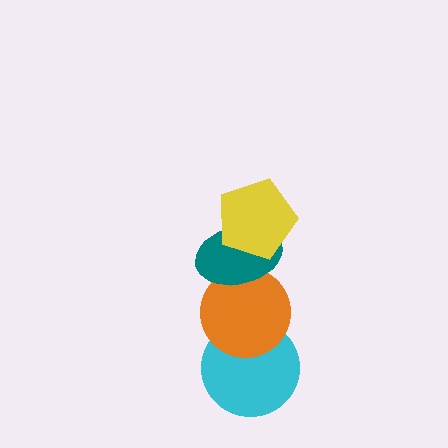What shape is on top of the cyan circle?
The orange circle is on top of the cyan circle.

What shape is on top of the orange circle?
The teal ellipse is on top of the orange circle.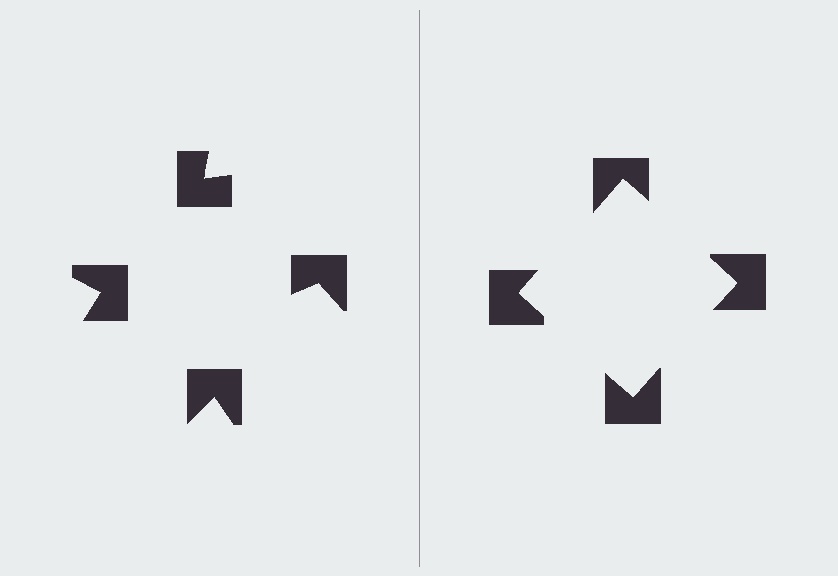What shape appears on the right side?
An illusory square.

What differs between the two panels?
The notched squares are positioned identically on both sides; only the wedge orientations differ. On the right they align to a square; on the left they are misaligned.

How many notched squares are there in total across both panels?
8 — 4 on each side.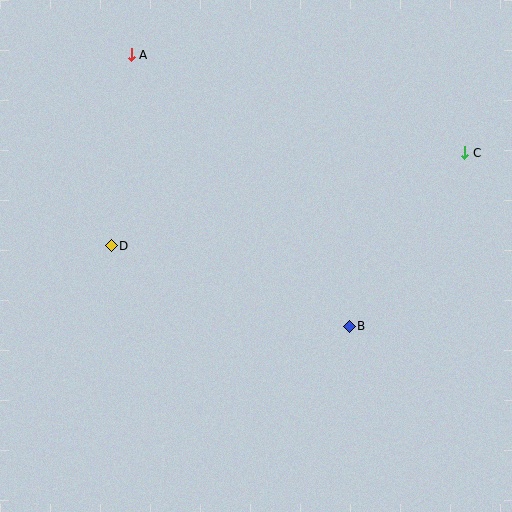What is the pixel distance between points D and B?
The distance between D and B is 251 pixels.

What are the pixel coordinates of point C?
Point C is at (465, 153).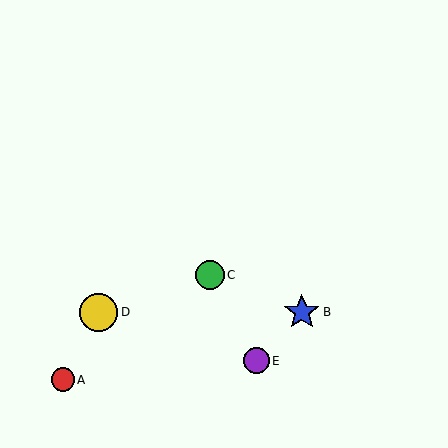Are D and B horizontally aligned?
Yes, both are at y≈312.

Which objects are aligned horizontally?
Objects B, D are aligned horizontally.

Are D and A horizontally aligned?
No, D is at y≈312 and A is at y≈380.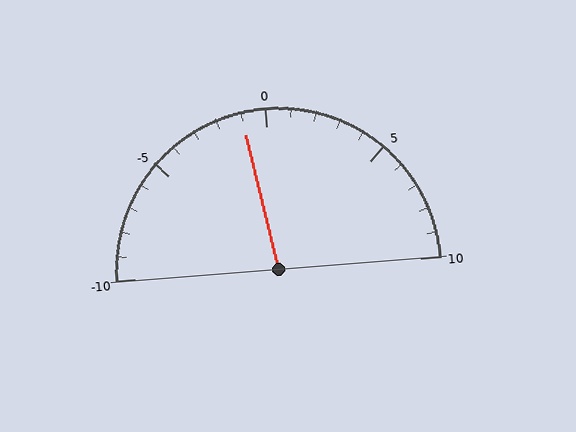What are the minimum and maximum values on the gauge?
The gauge ranges from -10 to 10.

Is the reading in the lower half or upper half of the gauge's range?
The reading is in the lower half of the range (-10 to 10).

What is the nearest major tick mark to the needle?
The nearest major tick mark is 0.